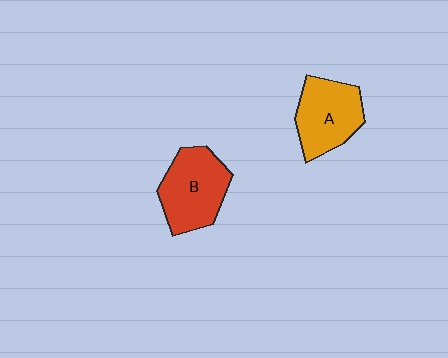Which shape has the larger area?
Shape B (red).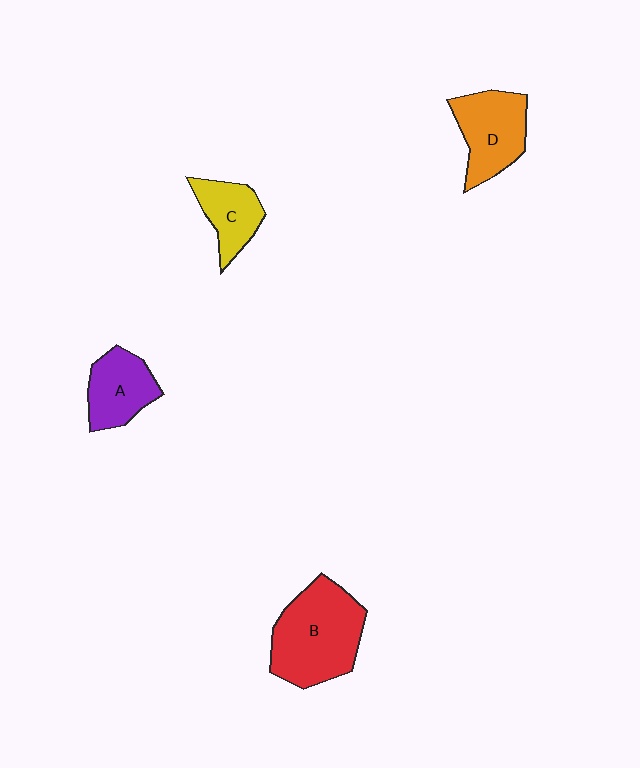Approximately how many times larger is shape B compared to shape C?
Approximately 2.0 times.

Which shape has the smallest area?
Shape C (yellow).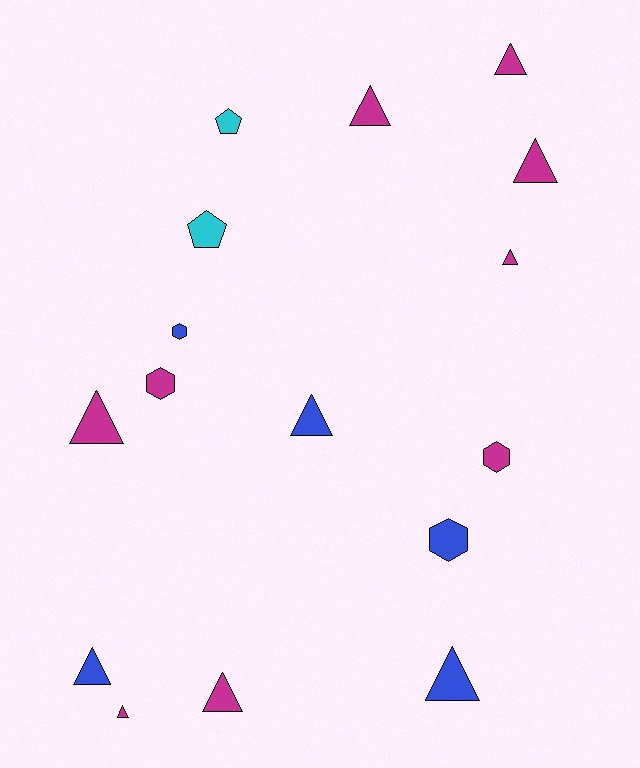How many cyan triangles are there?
There are no cyan triangles.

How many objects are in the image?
There are 16 objects.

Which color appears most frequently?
Magenta, with 9 objects.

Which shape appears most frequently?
Triangle, with 10 objects.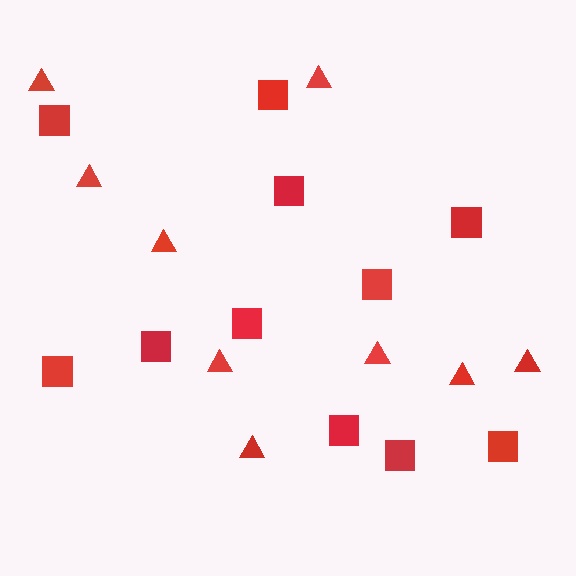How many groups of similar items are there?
There are 2 groups: one group of triangles (9) and one group of squares (11).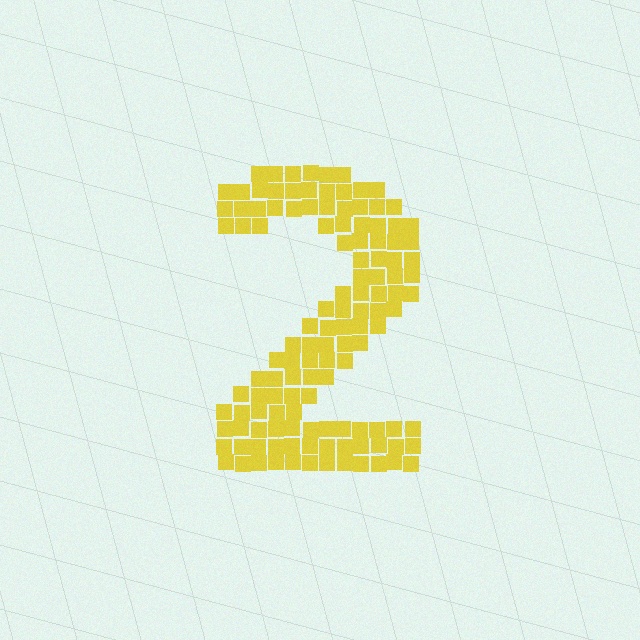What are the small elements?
The small elements are squares.